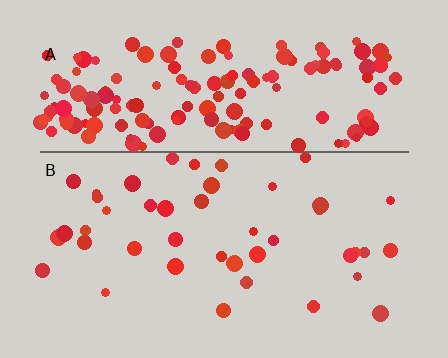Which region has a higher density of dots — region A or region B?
A (the top).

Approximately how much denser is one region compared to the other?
Approximately 3.9× — region A over region B.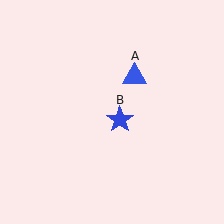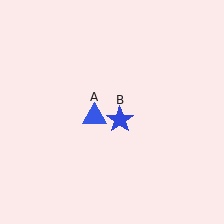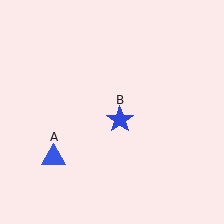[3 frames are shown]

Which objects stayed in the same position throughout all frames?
Blue star (object B) remained stationary.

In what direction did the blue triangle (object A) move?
The blue triangle (object A) moved down and to the left.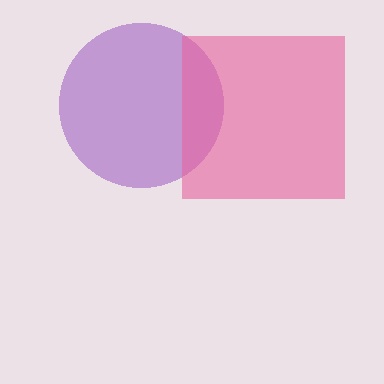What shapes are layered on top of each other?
The layered shapes are: a purple circle, a pink square.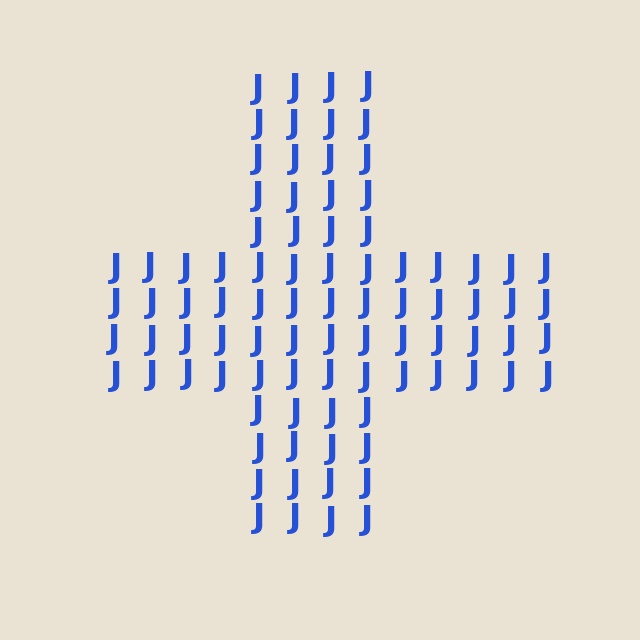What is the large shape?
The large shape is a cross.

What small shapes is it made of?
It is made of small letter J's.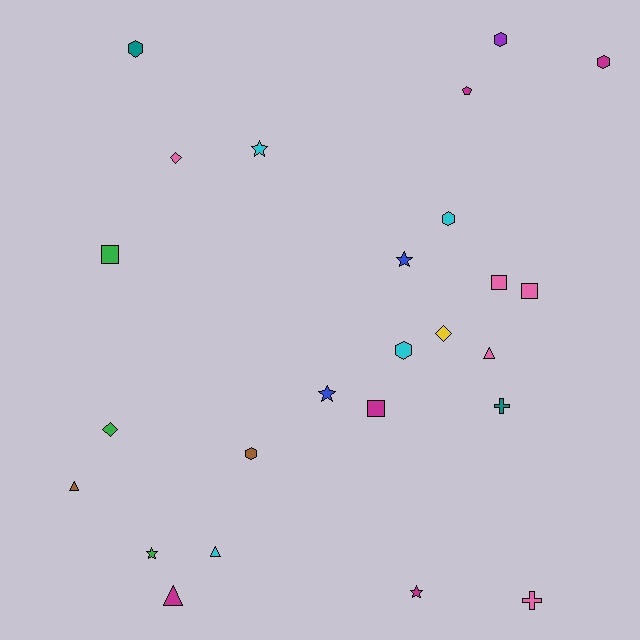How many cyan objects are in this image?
There are 4 cyan objects.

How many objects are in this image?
There are 25 objects.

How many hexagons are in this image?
There are 6 hexagons.